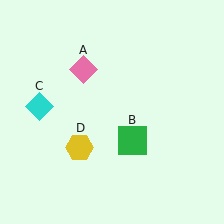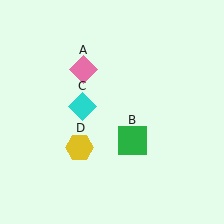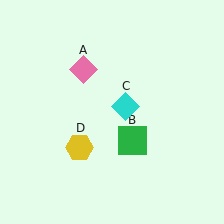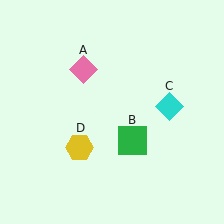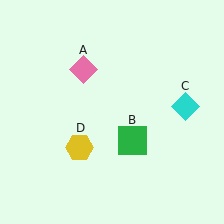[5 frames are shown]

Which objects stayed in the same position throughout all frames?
Pink diamond (object A) and green square (object B) and yellow hexagon (object D) remained stationary.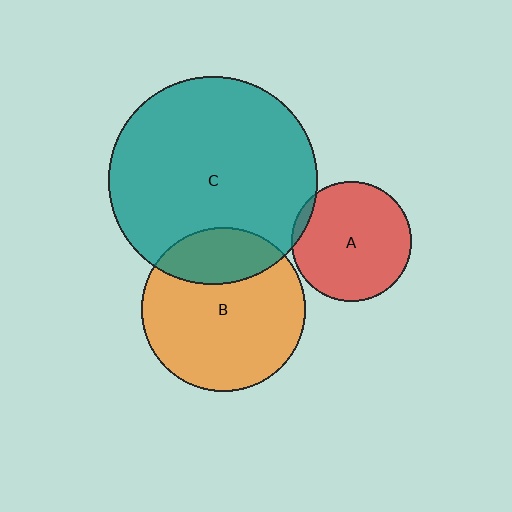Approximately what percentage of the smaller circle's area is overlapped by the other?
Approximately 25%.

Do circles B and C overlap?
Yes.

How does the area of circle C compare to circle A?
Approximately 3.0 times.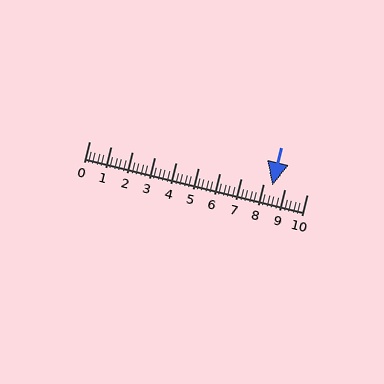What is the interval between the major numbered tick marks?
The major tick marks are spaced 1 units apart.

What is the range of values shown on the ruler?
The ruler shows values from 0 to 10.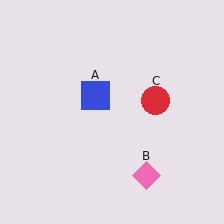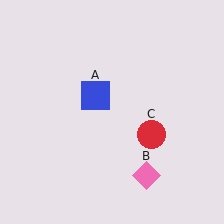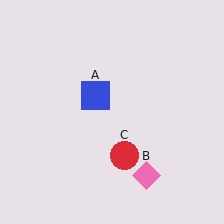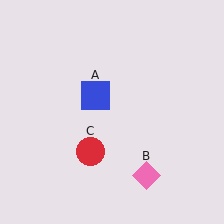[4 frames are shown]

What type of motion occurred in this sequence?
The red circle (object C) rotated clockwise around the center of the scene.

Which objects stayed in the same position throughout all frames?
Blue square (object A) and pink diamond (object B) remained stationary.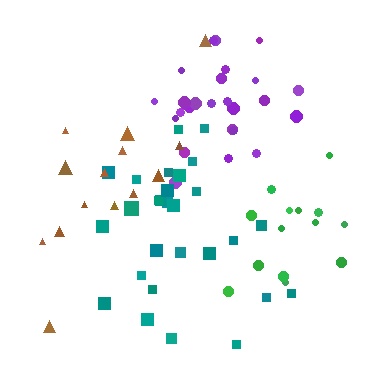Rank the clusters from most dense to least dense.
purple, teal, green, brown.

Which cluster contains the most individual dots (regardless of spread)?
Teal (28).